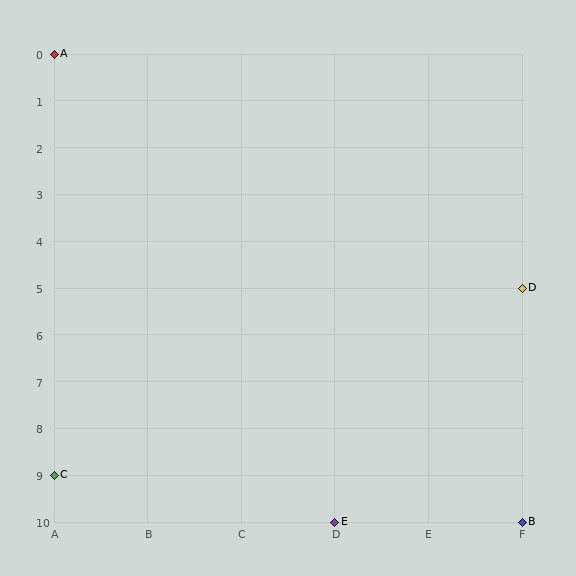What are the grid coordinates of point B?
Point B is at grid coordinates (F, 10).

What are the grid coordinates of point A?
Point A is at grid coordinates (A, 0).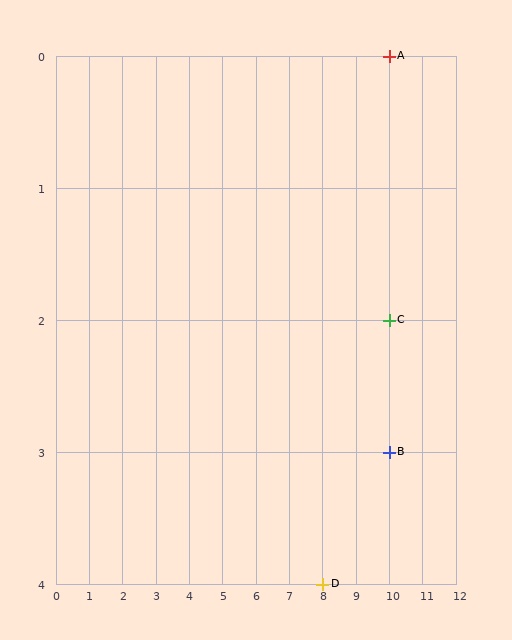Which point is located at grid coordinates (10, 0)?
Point A is at (10, 0).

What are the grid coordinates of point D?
Point D is at grid coordinates (8, 4).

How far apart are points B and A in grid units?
Points B and A are 3 rows apart.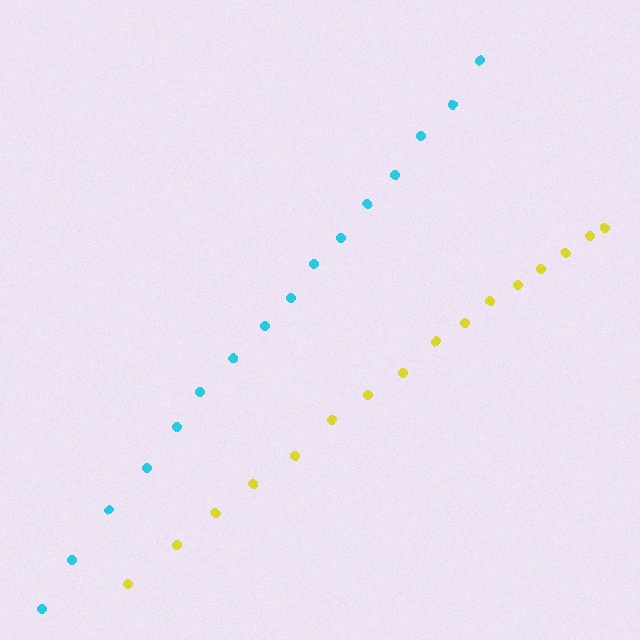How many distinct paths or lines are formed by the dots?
There are 2 distinct paths.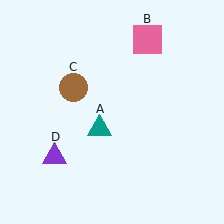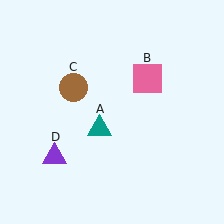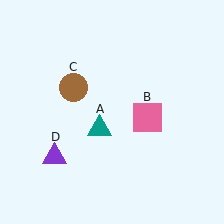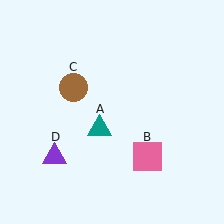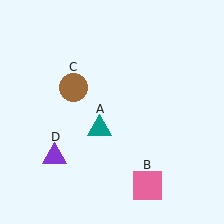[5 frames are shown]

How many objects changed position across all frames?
1 object changed position: pink square (object B).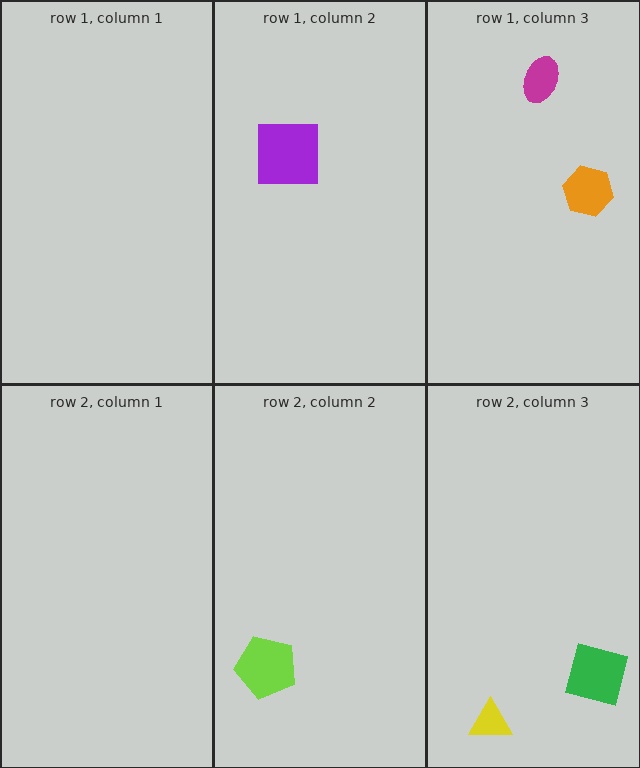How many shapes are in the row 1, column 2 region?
1.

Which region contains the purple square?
The row 1, column 2 region.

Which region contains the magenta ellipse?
The row 1, column 3 region.